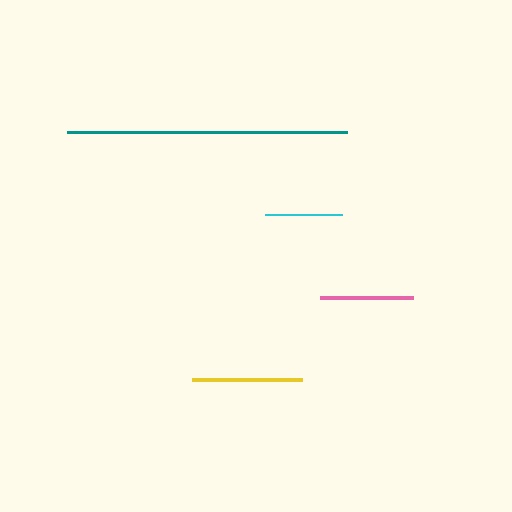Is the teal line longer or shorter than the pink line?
The teal line is longer than the pink line.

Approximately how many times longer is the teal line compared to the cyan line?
The teal line is approximately 3.6 times the length of the cyan line.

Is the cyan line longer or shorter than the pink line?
The pink line is longer than the cyan line.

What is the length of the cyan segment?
The cyan segment is approximately 77 pixels long.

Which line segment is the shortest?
The cyan line is the shortest at approximately 77 pixels.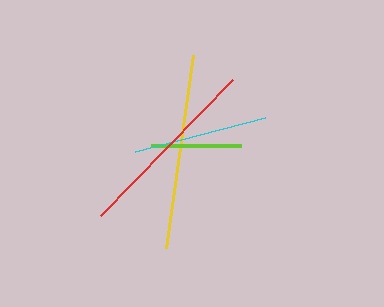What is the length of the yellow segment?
The yellow segment is approximately 195 pixels long.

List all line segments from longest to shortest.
From longest to shortest: yellow, red, cyan, lime.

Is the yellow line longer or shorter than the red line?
The yellow line is longer than the red line.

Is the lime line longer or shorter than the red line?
The red line is longer than the lime line.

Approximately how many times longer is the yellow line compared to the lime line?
The yellow line is approximately 2.2 times the length of the lime line.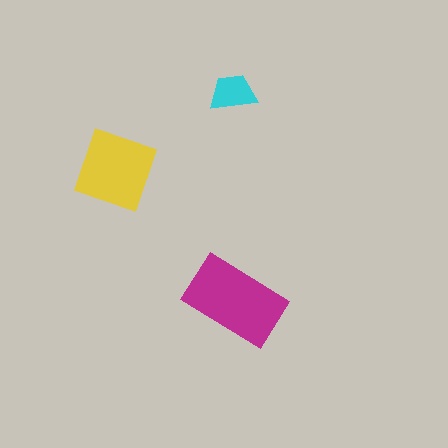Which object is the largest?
The magenta rectangle.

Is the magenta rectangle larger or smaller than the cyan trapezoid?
Larger.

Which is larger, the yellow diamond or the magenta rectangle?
The magenta rectangle.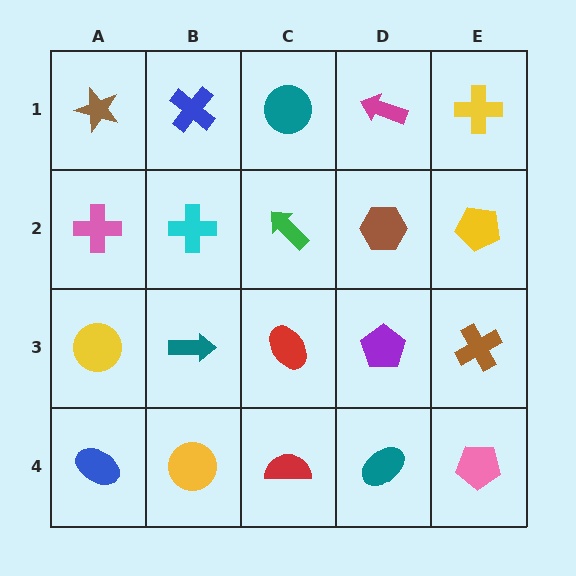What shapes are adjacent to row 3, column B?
A cyan cross (row 2, column B), a yellow circle (row 4, column B), a yellow circle (row 3, column A), a red ellipse (row 3, column C).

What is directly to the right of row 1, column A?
A blue cross.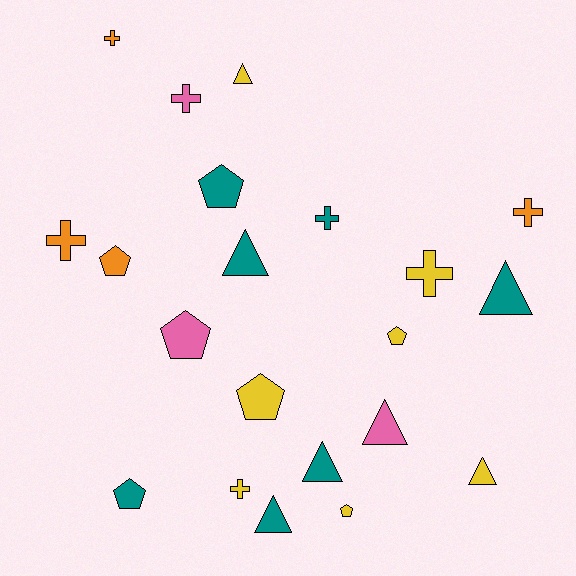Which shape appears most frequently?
Cross, with 7 objects.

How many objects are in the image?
There are 21 objects.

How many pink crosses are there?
There is 1 pink cross.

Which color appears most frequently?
Yellow, with 7 objects.